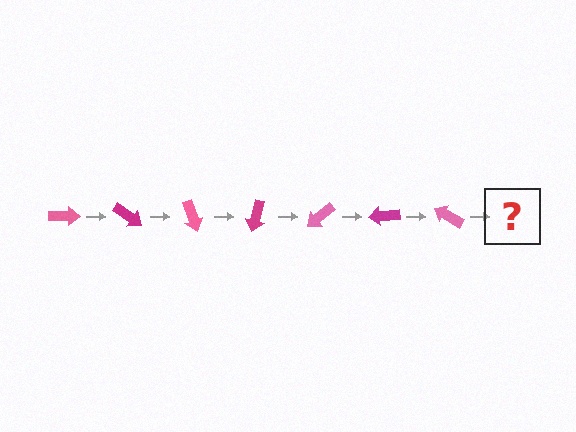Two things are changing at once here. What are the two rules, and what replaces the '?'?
The two rules are that it rotates 35 degrees each step and the color cycles through pink and magenta. The '?' should be a magenta arrow, rotated 245 degrees from the start.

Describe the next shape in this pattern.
It should be a magenta arrow, rotated 245 degrees from the start.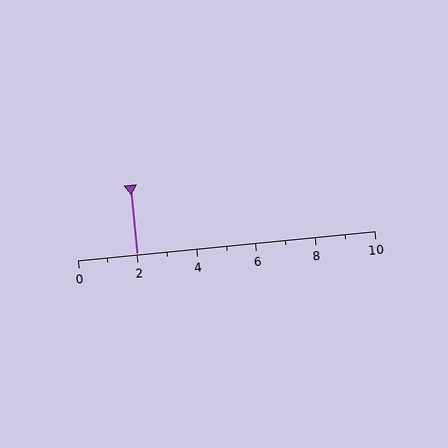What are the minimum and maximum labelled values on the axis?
The axis runs from 0 to 10.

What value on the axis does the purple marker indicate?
The marker indicates approximately 2.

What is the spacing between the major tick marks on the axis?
The major ticks are spaced 2 apart.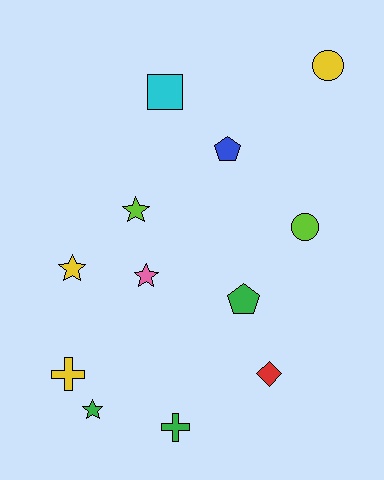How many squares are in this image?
There is 1 square.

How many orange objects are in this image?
There are no orange objects.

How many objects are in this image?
There are 12 objects.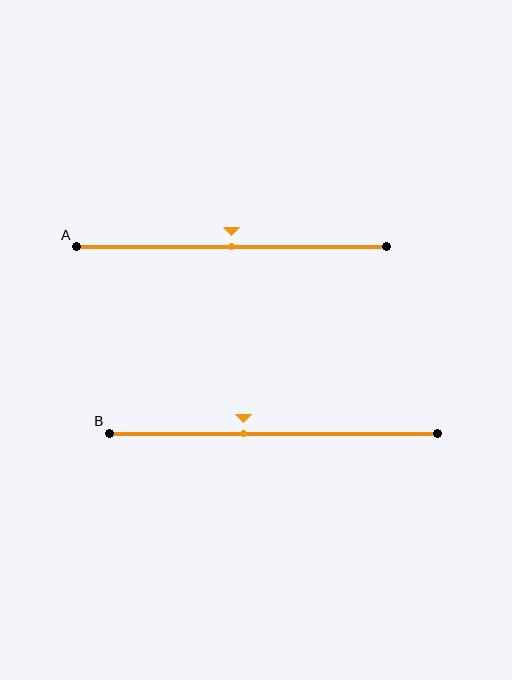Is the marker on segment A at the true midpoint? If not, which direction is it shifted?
Yes, the marker on segment A is at the true midpoint.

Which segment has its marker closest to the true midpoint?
Segment A has its marker closest to the true midpoint.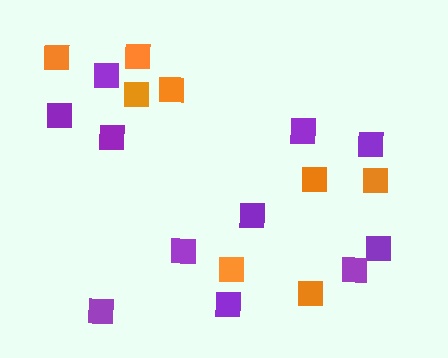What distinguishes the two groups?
There are 2 groups: one group of orange squares (8) and one group of purple squares (11).